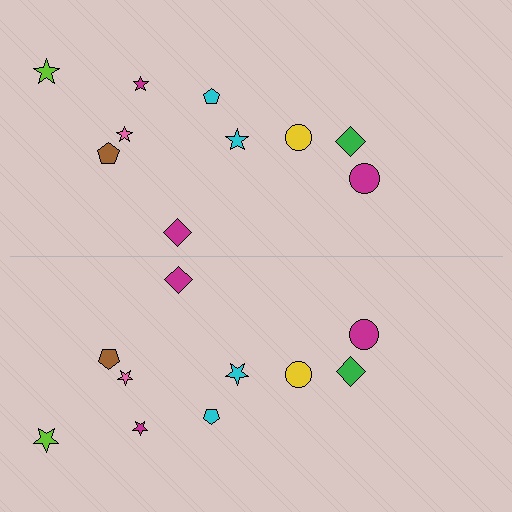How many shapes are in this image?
There are 20 shapes in this image.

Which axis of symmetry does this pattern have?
The pattern has a horizontal axis of symmetry running through the center of the image.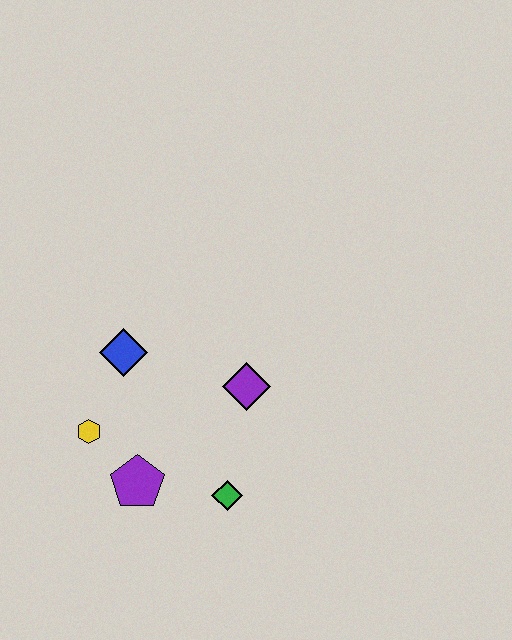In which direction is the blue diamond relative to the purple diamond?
The blue diamond is to the left of the purple diamond.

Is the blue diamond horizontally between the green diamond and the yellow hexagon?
Yes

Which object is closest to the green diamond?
The purple pentagon is closest to the green diamond.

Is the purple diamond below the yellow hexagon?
No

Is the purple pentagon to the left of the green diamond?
Yes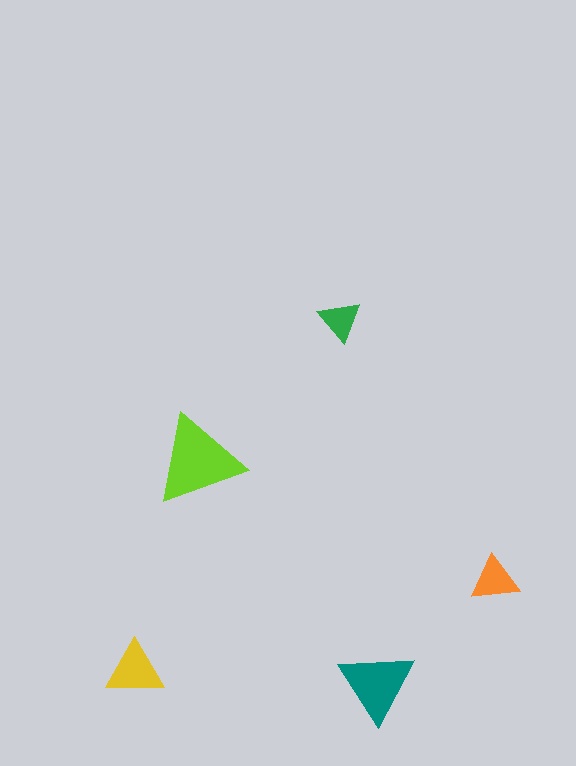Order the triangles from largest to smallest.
the lime one, the teal one, the yellow one, the orange one, the green one.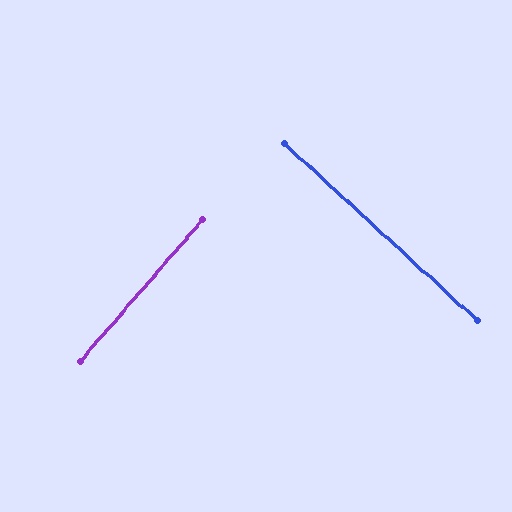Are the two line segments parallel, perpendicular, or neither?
Perpendicular — they meet at approximately 88°.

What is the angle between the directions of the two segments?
Approximately 88 degrees.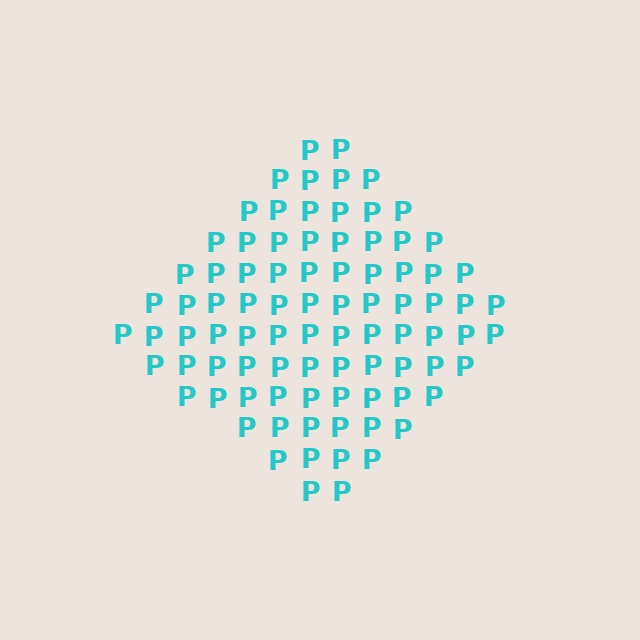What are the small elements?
The small elements are letter P's.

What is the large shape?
The large shape is a diamond.